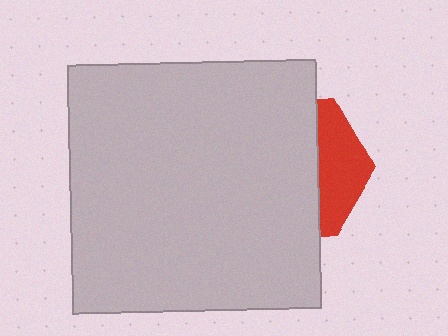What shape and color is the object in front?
The object in front is a light gray square.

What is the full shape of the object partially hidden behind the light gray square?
The partially hidden object is a red hexagon.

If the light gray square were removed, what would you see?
You would see the complete red hexagon.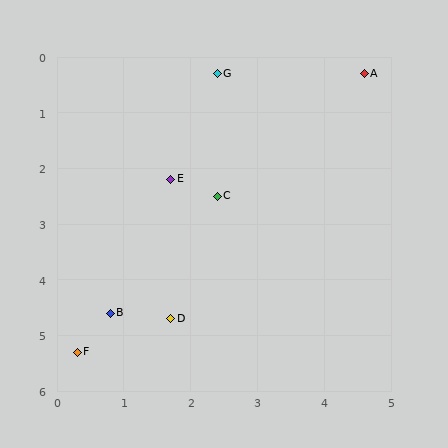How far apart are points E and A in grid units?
Points E and A are about 3.5 grid units apart.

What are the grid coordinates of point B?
Point B is at approximately (0.8, 4.6).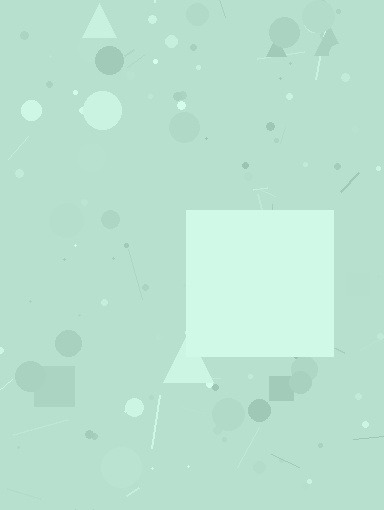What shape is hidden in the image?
A square is hidden in the image.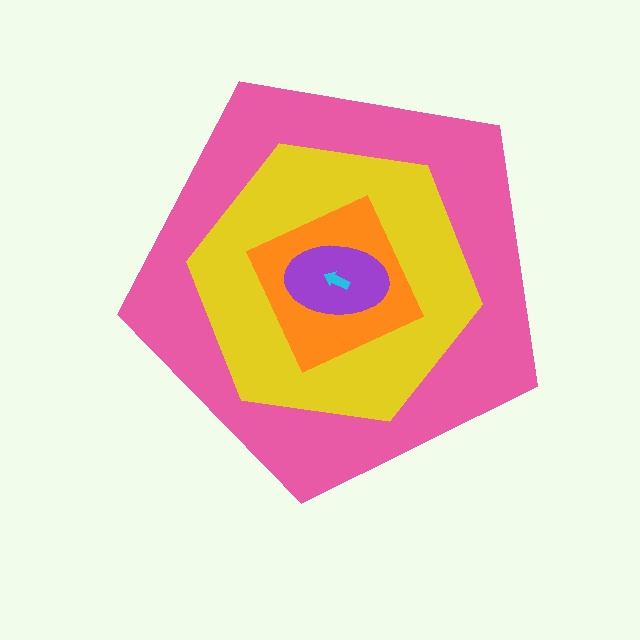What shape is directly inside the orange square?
The purple ellipse.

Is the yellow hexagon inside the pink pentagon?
Yes.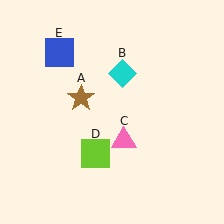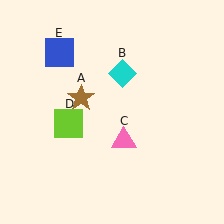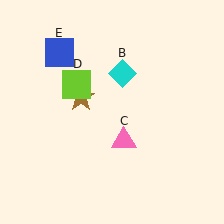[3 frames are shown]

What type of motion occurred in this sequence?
The lime square (object D) rotated clockwise around the center of the scene.